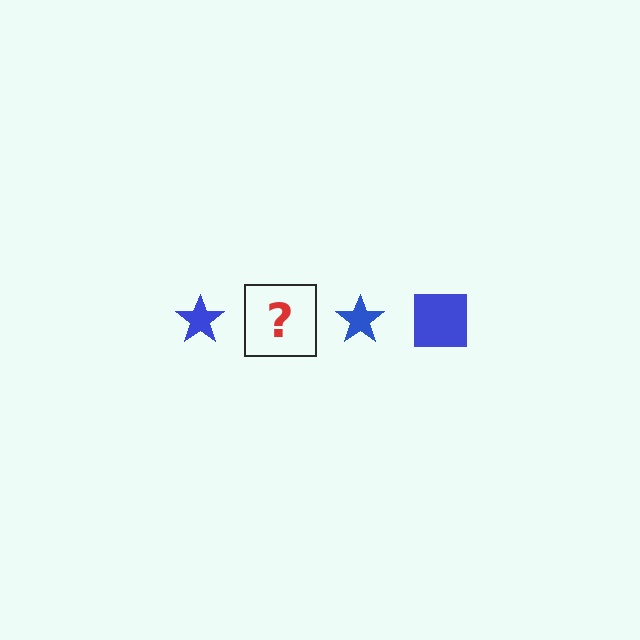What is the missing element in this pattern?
The missing element is a blue square.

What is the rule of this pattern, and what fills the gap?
The rule is that the pattern cycles through star, square shapes in blue. The gap should be filled with a blue square.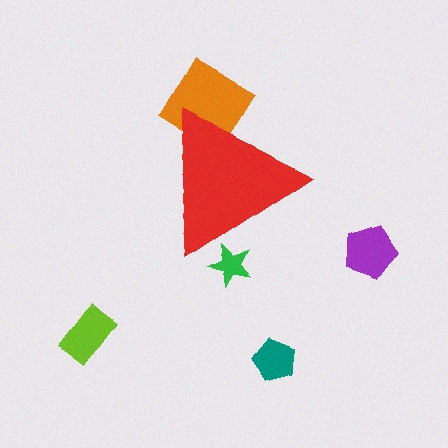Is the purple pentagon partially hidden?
No, the purple pentagon is fully visible.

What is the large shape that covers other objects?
A red triangle.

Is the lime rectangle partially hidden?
No, the lime rectangle is fully visible.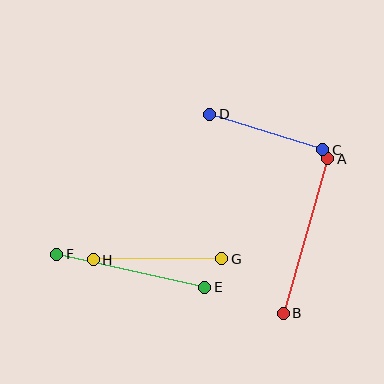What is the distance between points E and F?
The distance is approximately 151 pixels.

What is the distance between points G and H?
The distance is approximately 128 pixels.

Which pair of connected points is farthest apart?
Points A and B are farthest apart.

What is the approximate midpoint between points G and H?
The midpoint is at approximately (157, 259) pixels.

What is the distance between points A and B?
The distance is approximately 161 pixels.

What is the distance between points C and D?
The distance is approximately 118 pixels.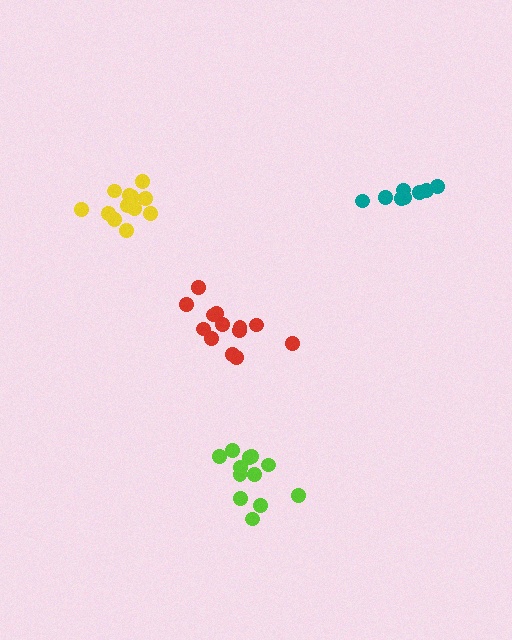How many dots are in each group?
Group 1: 8 dots, Group 2: 13 dots, Group 3: 13 dots, Group 4: 12 dots (46 total).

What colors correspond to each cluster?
The clusters are colored: teal, red, yellow, lime.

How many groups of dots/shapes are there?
There are 4 groups.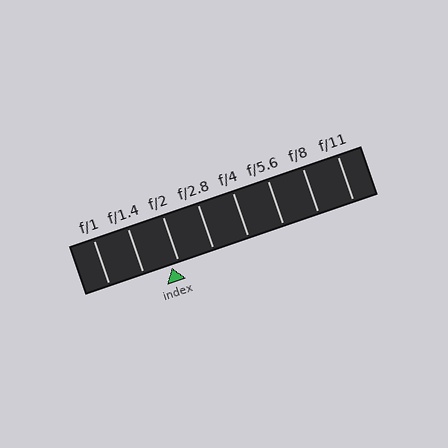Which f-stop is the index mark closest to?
The index mark is closest to f/2.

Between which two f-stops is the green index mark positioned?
The index mark is between f/1.4 and f/2.